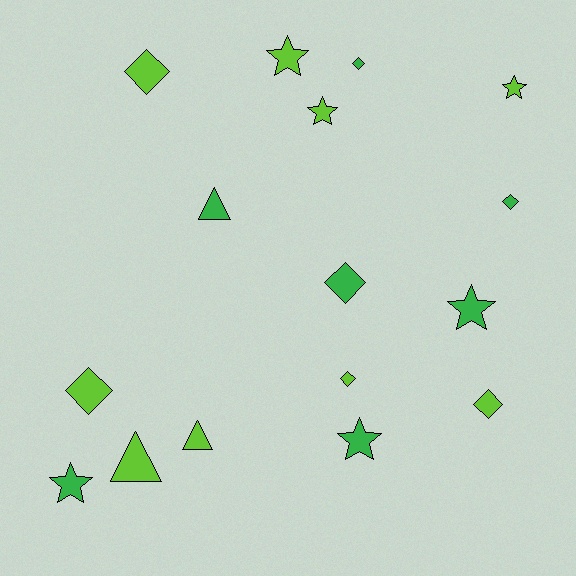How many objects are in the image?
There are 16 objects.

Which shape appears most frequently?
Diamond, with 7 objects.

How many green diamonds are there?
There are 3 green diamonds.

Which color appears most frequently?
Lime, with 9 objects.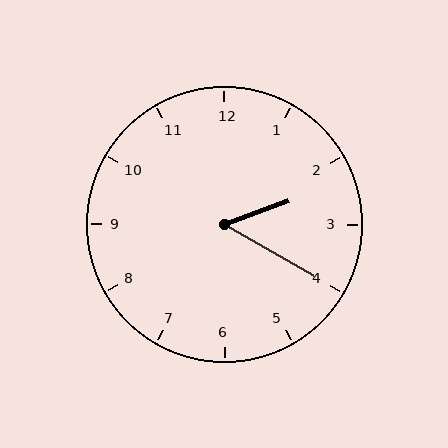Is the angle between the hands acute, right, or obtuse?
It is acute.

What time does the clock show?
2:20.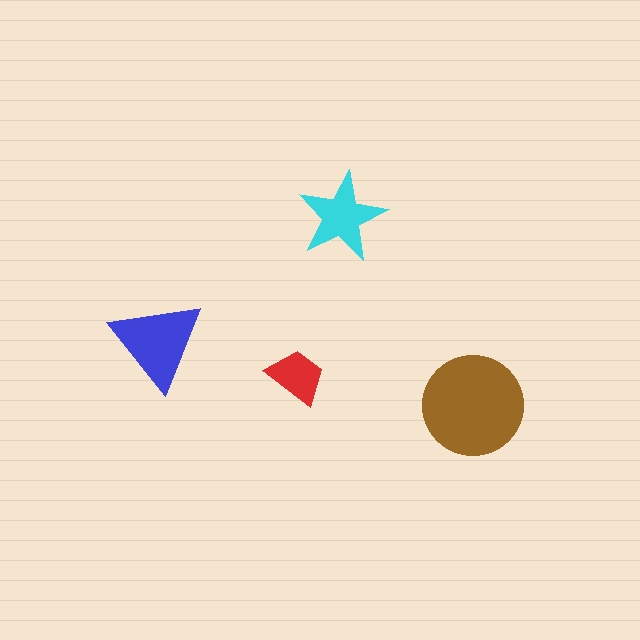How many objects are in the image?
There are 4 objects in the image.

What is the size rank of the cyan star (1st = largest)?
3rd.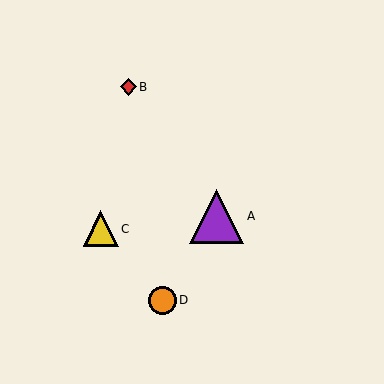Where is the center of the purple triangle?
The center of the purple triangle is at (217, 216).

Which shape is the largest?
The purple triangle (labeled A) is the largest.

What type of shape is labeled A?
Shape A is a purple triangle.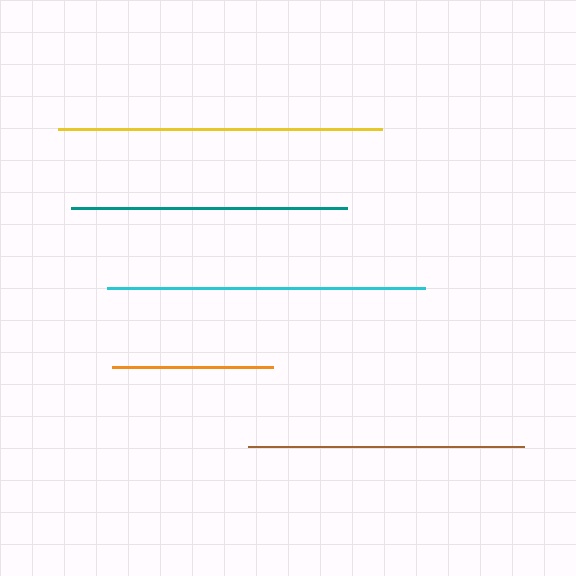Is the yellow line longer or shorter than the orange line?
The yellow line is longer than the orange line.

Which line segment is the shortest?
The orange line is the shortest at approximately 161 pixels.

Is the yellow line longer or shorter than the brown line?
The yellow line is longer than the brown line.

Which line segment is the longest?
The yellow line is the longest at approximately 324 pixels.